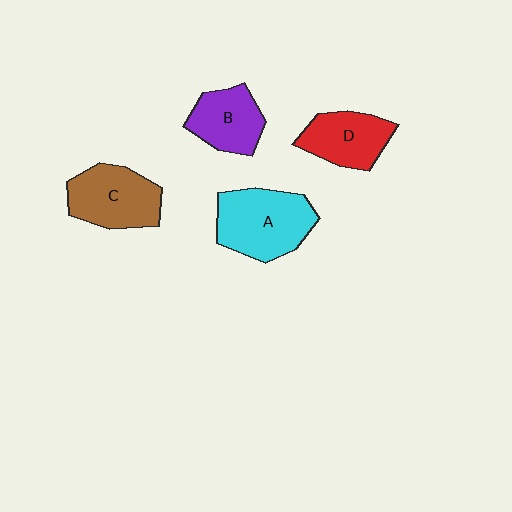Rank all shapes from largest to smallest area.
From largest to smallest: A (cyan), C (brown), D (red), B (purple).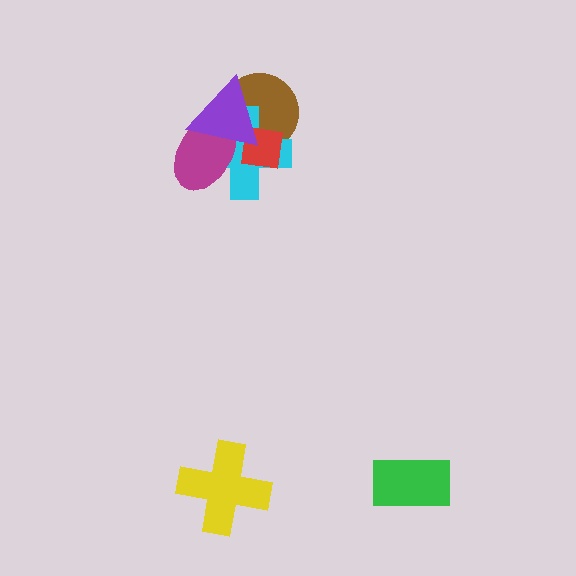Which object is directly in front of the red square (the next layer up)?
The magenta ellipse is directly in front of the red square.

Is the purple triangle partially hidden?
No, no other shape covers it.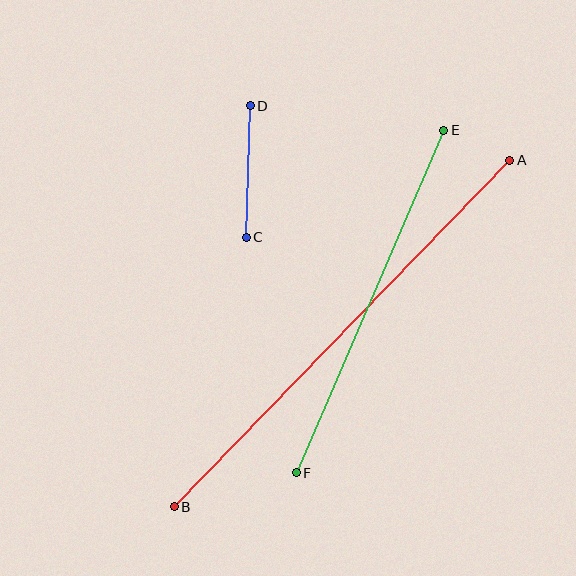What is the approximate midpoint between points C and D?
The midpoint is at approximately (248, 171) pixels.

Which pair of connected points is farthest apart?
Points A and B are farthest apart.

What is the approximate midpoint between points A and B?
The midpoint is at approximately (342, 333) pixels.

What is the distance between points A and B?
The distance is approximately 482 pixels.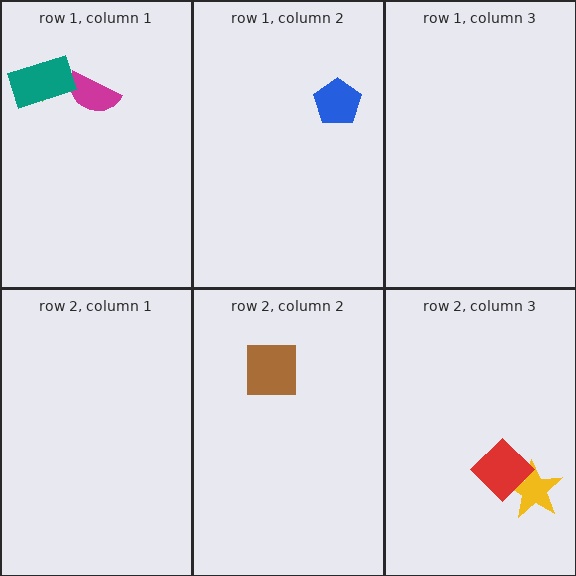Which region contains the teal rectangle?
The row 1, column 1 region.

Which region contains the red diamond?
The row 2, column 3 region.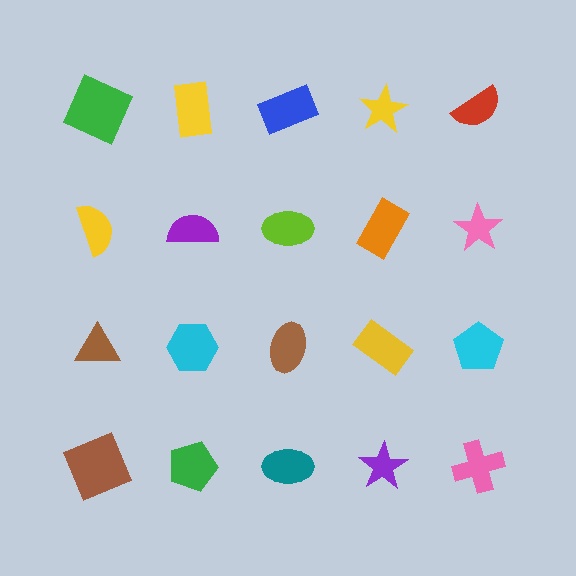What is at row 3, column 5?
A cyan pentagon.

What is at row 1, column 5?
A red semicircle.